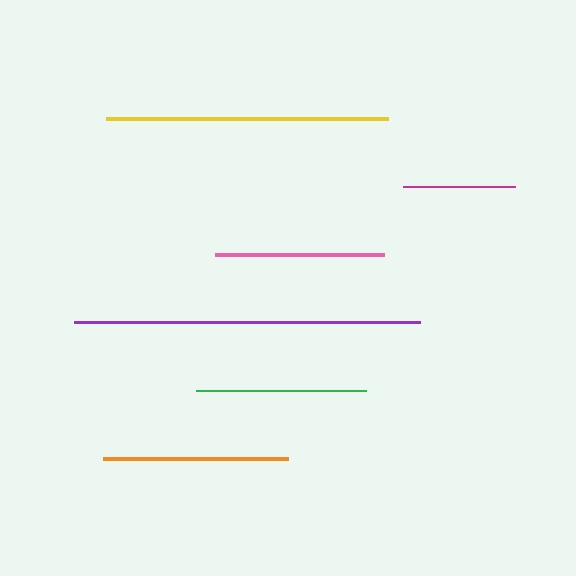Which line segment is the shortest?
The magenta line is the shortest at approximately 112 pixels.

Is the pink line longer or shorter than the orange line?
The orange line is longer than the pink line.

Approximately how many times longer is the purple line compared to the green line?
The purple line is approximately 2.0 times the length of the green line.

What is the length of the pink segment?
The pink segment is approximately 168 pixels long.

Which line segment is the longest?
The purple line is the longest at approximately 346 pixels.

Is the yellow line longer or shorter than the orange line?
The yellow line is longer than the orange line.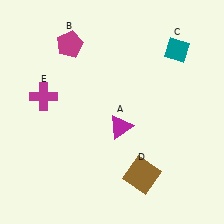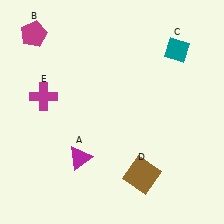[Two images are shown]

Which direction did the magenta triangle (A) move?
The magenta triangle (A) moved left.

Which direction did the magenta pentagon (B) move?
The magenta pentagon (B) moved left.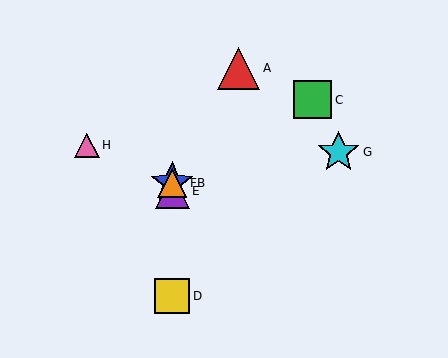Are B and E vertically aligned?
Yes, both are at x≈172.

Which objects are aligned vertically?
Objects B, D, E, F are aligned vertically.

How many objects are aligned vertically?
4 objects (B, D, E, F) are aligned vertically.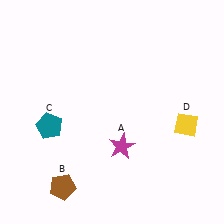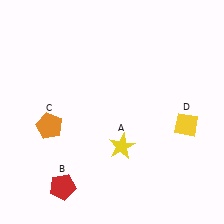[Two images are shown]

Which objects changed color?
A changed from magenta to yellow. B changed from brown to red. C changed from teal to orange.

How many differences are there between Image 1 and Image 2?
There are 3 differences between the two images.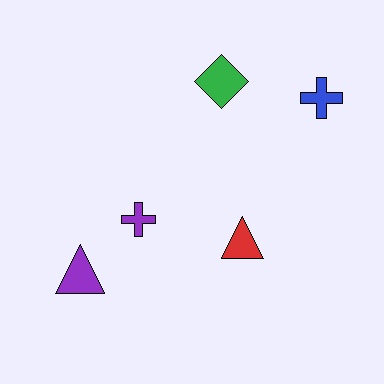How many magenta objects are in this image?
There are no magenta objects.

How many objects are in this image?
There are 5 objects.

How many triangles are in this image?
There are 2 triangles.